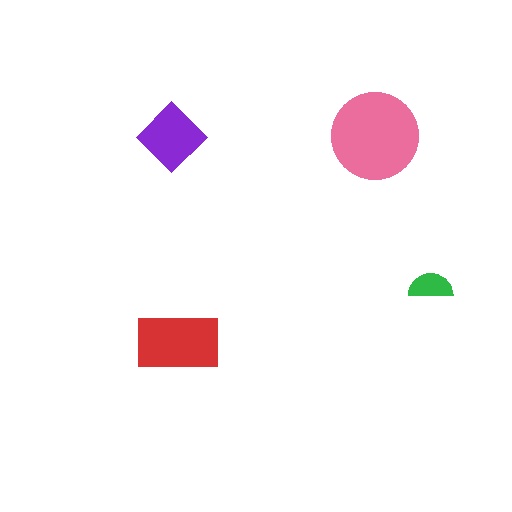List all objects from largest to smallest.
The pink circle, the red rectangle, the purple diamond, the green semicircle.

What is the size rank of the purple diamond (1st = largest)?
3rd.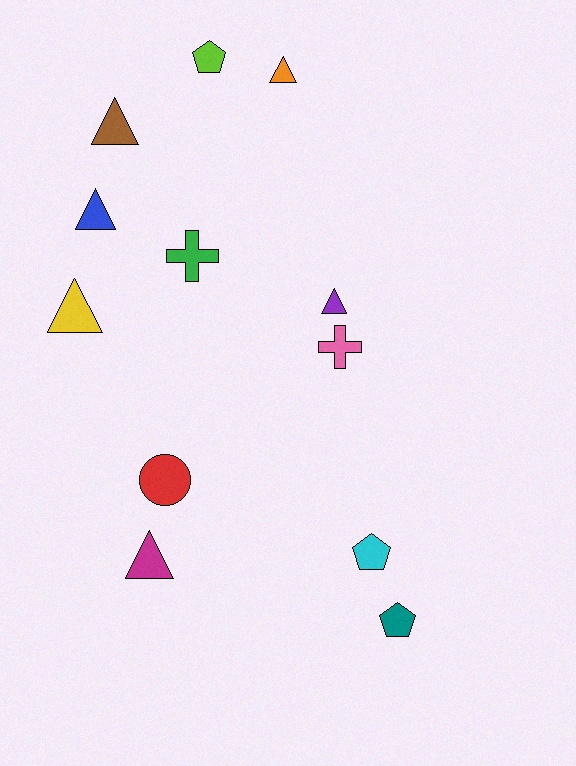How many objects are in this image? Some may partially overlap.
There are 12 objects.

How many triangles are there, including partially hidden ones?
There are 6 triangles.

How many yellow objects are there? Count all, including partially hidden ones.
There is 1 yellow object.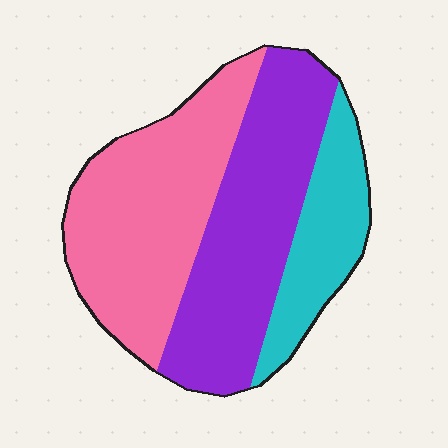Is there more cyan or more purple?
Purple.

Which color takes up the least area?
Cyan, at roughly 20%.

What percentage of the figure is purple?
Purple covers 40% of the figure.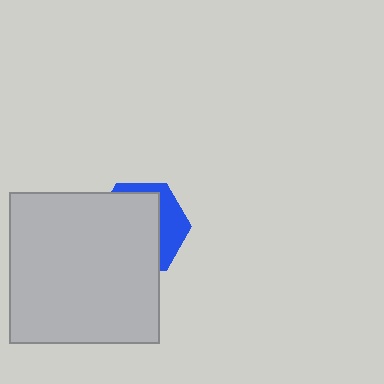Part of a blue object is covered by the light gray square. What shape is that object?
It is a hexagon.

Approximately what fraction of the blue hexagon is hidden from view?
Roughly 68% of the blue hexagon is hidden behind the light gray square.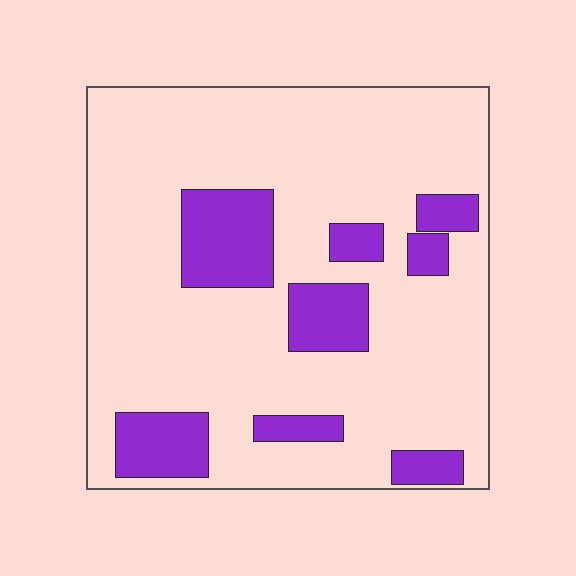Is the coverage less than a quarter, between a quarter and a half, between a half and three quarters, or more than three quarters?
Less than a quarter.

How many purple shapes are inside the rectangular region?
8.